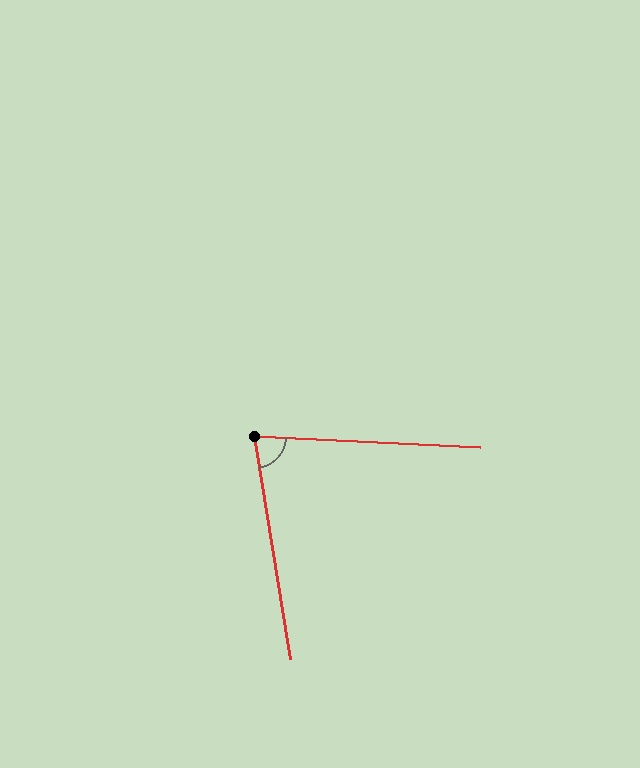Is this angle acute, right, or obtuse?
It is acute.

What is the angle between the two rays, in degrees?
Approximately 78 degrees.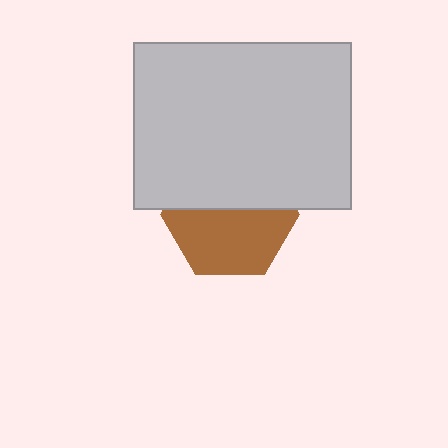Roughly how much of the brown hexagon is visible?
About half of it is visible (roughly 55%).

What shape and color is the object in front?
The object in front is a light gray rectangle.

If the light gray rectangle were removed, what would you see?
You would see the complete brown hexagon.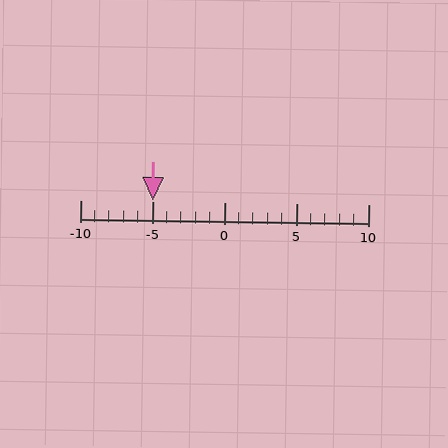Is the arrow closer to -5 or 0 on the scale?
The arrow is closer to -5.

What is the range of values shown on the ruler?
The ruler shows values from -10 to 10.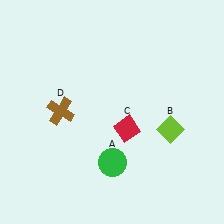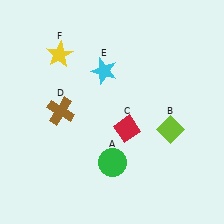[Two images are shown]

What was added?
A cyan star (E), a yellow star (F) were added in Image 2.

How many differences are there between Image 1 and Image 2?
There are 2 differences between the two images.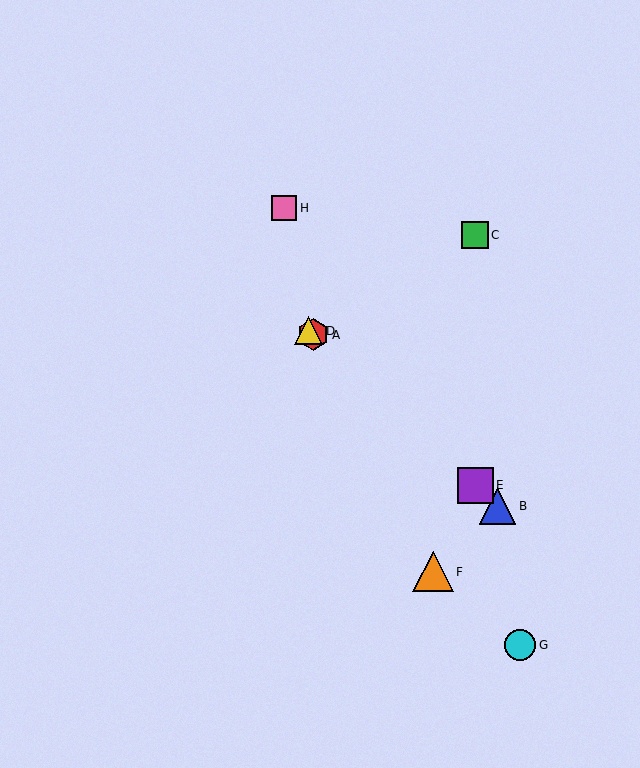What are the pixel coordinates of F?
Object F is at (433, 572).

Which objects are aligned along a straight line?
Objects A, B, D, E are aligned along a straight line.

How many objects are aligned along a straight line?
4 objects (A, B, D, E) are aligned along a straight line.